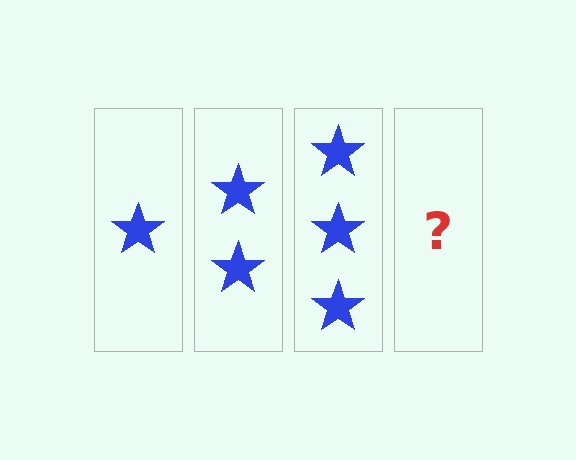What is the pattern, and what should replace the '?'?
The pattern is that each step adds one more star. The '?' should be 4 stars.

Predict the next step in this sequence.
The next step is 4 stars.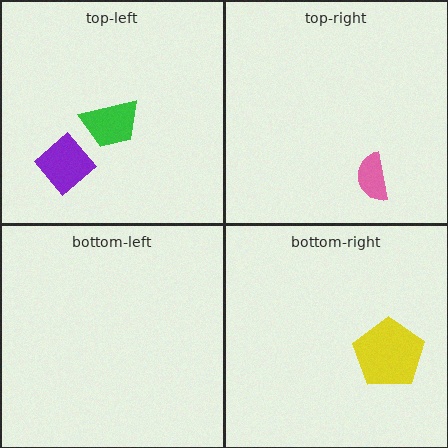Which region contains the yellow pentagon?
The bottom-right region.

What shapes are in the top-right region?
The pink semicircle.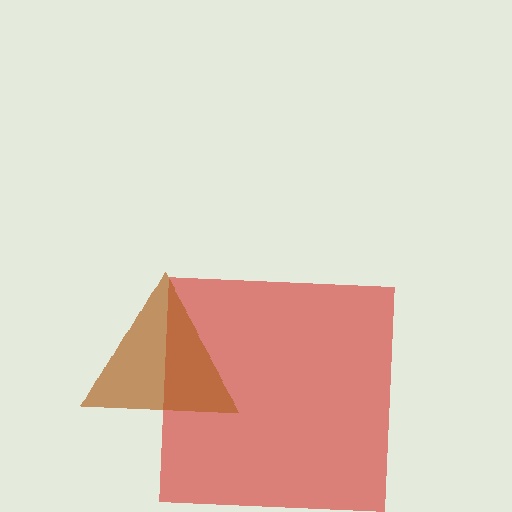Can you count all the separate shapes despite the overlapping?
Yes, there are 2 separate shapes.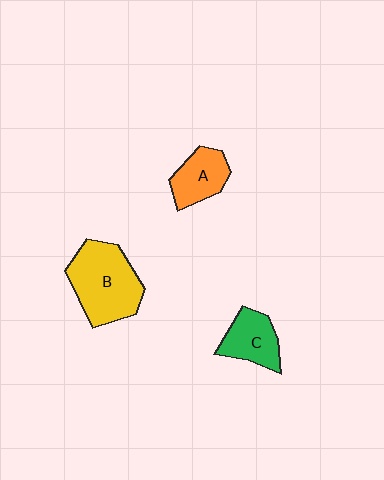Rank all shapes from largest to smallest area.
From largest to smallest: B (yellow), C (green), A (orange).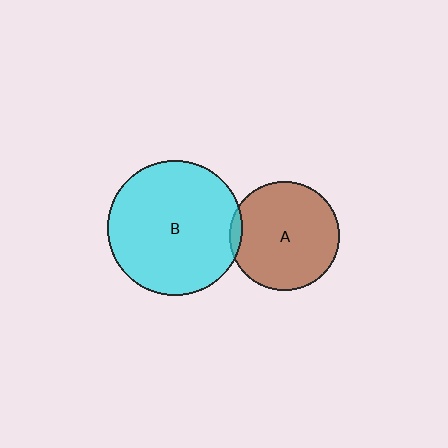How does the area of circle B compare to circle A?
Approximately 1.5 times.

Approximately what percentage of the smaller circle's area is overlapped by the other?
Approximately 5%.